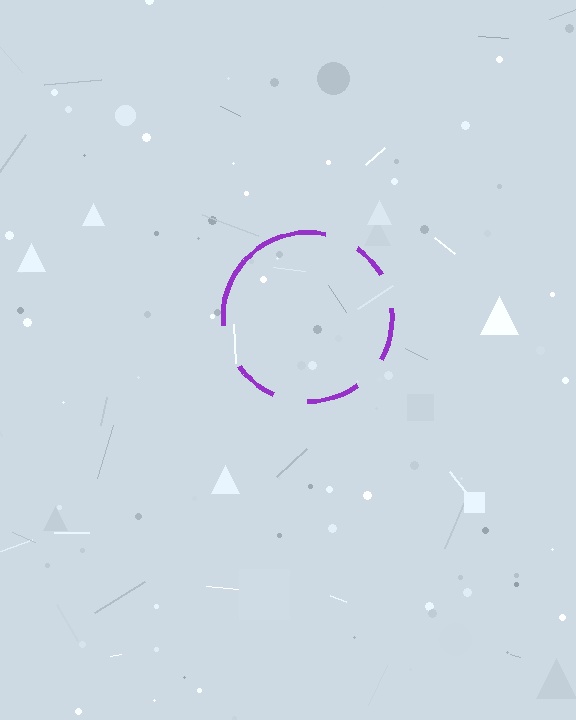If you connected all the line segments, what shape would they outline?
They would outline a circle.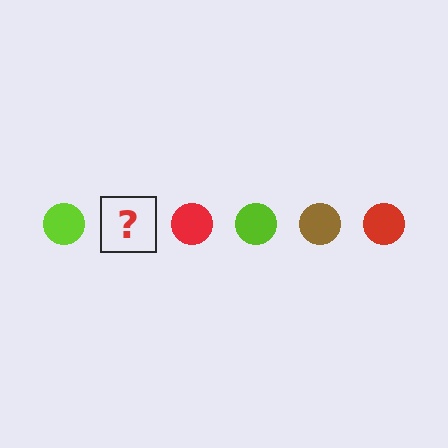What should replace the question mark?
The question mark should be replaced with a brown circle.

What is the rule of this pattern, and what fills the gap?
The rule is that the pattern cycles through lime, brown, red circles. The gap should be filled with a brown circle.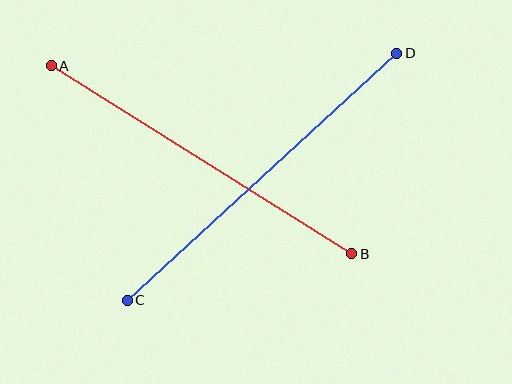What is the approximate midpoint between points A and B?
The midpoint is at approximately (201, 160) pixels.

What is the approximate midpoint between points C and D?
The midpoint is at approximately (262, 177) pixels.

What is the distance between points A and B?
The distance is approximately 355 pixels.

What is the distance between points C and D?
The distance is approximately 365 pixels.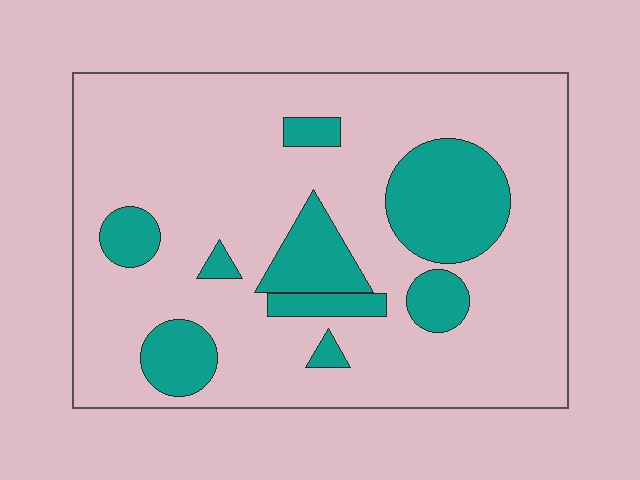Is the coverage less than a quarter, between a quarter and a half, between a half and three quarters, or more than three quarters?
Less than a quarter.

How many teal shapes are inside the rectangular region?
9.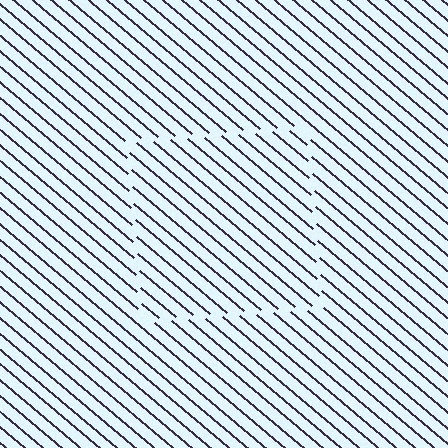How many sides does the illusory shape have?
4 sides — the line-ends trace a square.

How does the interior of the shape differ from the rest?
The interior of the shape contains the same grating, shifted by half a period — the contour is defined by the phase discontinuity where line-ends from the inner and outer gratings abut.